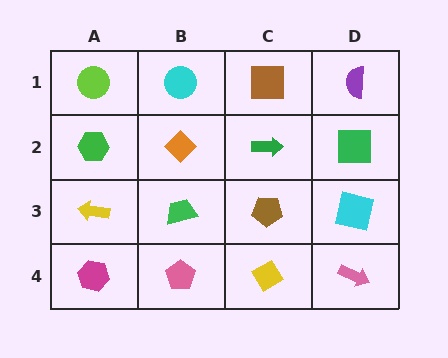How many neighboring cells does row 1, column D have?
2.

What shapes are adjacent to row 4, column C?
A brown pentagon (row 3, column C), a pink pentagon (row 4, column B), a pink arrow (row 4, column D).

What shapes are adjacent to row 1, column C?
A green arrow (row 2, column C), a cyan circle (row 1, column B), a purple semicircle (row 1, column D).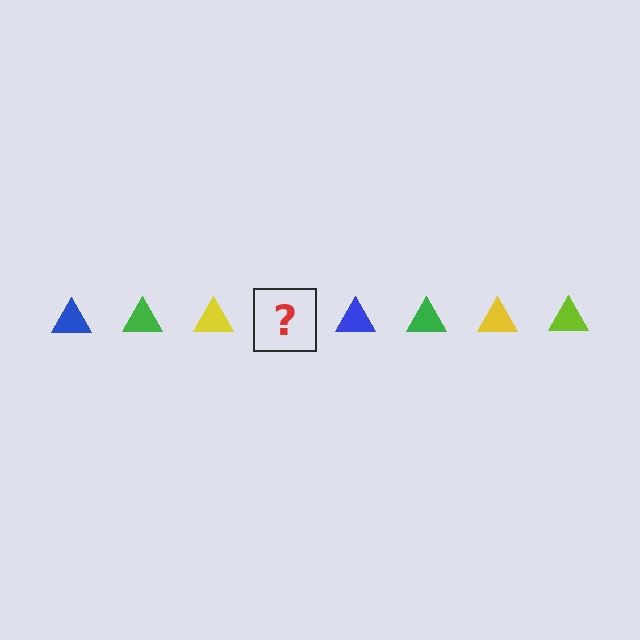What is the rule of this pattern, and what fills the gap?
The rule is that the pattern cycles through blue, green, yellow, lime triangles. The gap should be filled with a lime triangle.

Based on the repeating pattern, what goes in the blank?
The blank should be a lime triangle.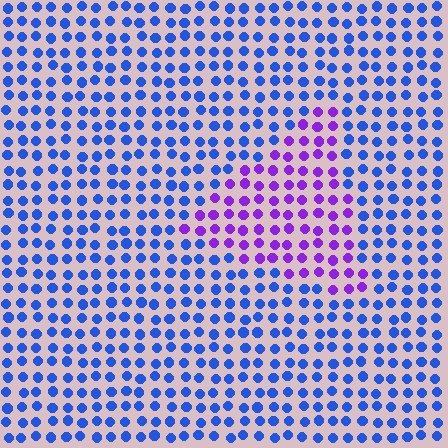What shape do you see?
I see a triangle.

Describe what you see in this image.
The image is filled with small blue elements in a uniform arrangement. A triangle-shaped region is visible where the elements are tinted to a slightly different hue, forming a subtle color boundary.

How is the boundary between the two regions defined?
The boundary is defined purely by a slight shift in hue (about 51 degrees). Spacing, size, and orientation are identical on both sides.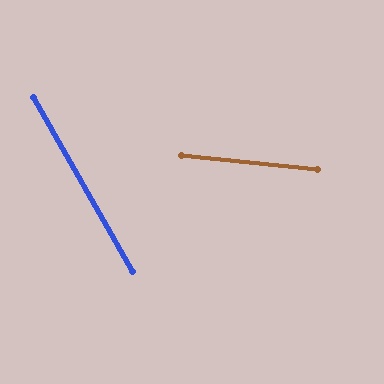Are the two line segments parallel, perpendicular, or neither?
Neither parallel nor perpendicular — they differ by about 54°.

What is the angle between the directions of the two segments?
Approximately 54 degrees.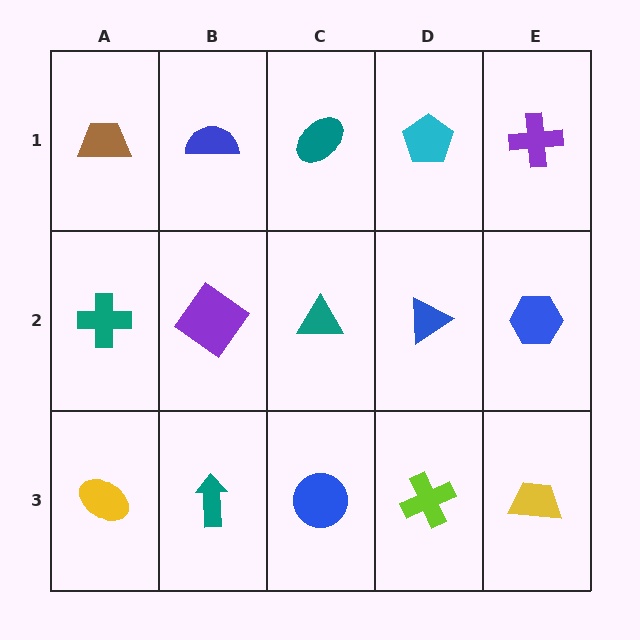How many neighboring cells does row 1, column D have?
3.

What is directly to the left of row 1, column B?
A brown trapezoid.